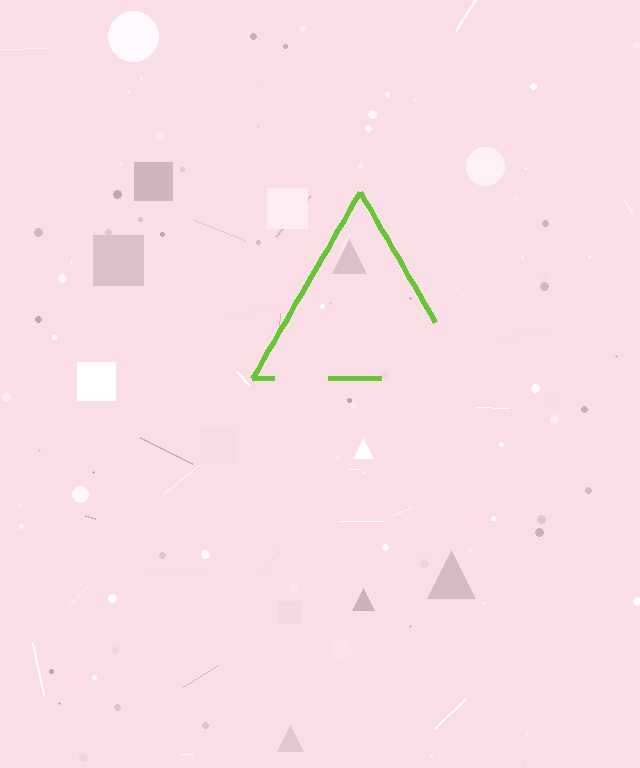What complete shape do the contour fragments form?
The contour fragments form a triangle.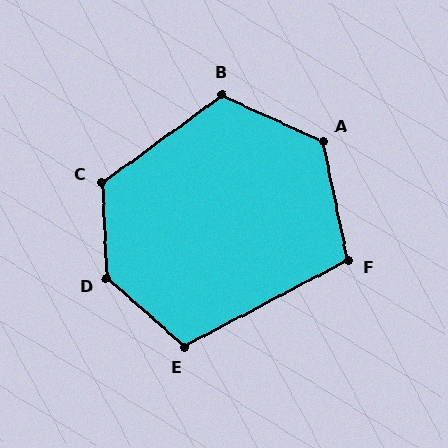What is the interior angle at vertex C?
Approximately 123 degrees (obtuse).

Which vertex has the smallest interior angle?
F, at approximately 106 degrees.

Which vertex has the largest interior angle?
D, at approximately 135 degrees.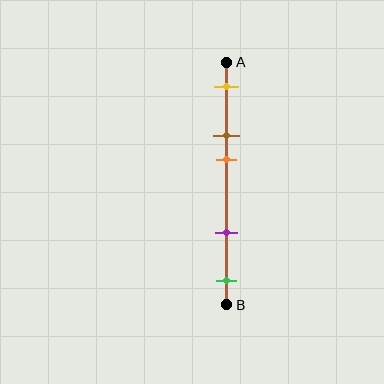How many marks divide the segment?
There are 5 marks dividing the segment.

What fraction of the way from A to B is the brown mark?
The brown mark is approximately 30% (0.3) of the way from A to B.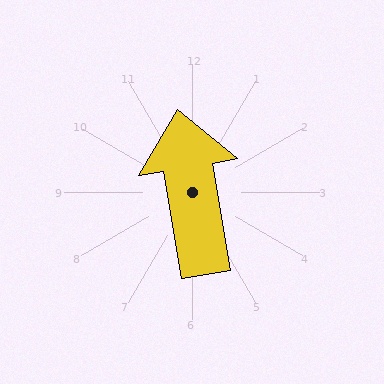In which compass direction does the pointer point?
North.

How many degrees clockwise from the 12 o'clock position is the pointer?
Approximately 350 degrees.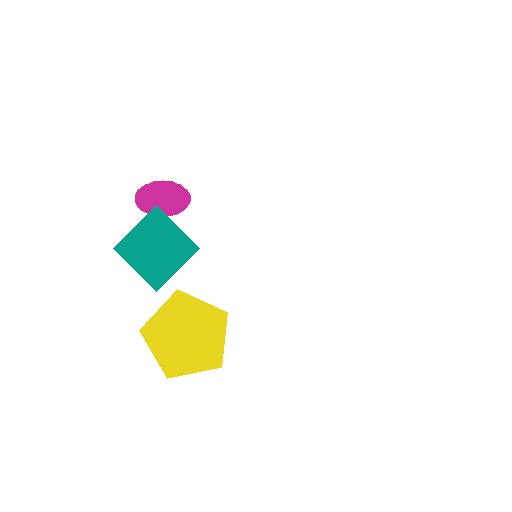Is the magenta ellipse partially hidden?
Yes, it is partially covered by another shape.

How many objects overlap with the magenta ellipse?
1 object overlaps with the magenta ellipse.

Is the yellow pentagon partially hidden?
No, no other shape covers it.